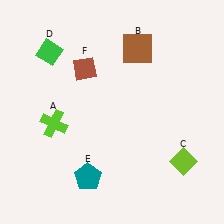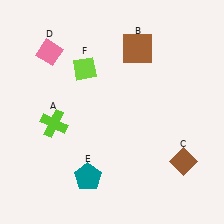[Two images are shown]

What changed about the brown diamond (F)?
In Image 1, F is brown. In Image 2, it changed to lime.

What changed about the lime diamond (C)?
In Image 1, C is lime. In Image 2, it changed to brown.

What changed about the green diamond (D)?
In Image 1, D is green. In Image 2, it changed to pink.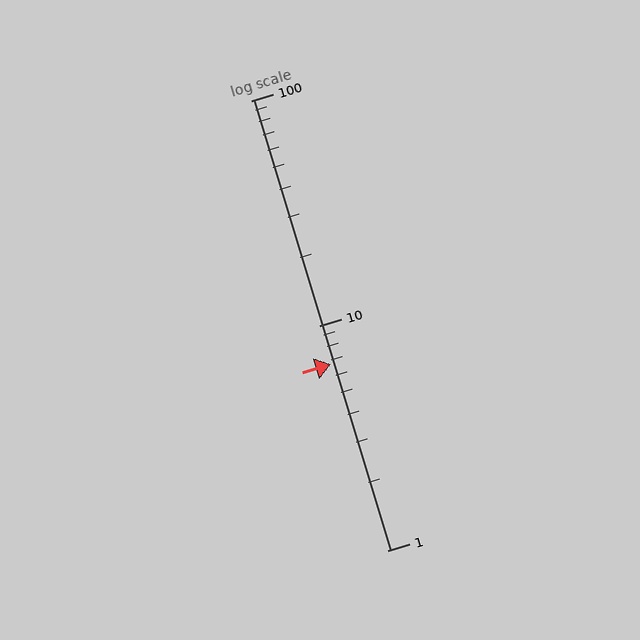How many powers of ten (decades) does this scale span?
The scale spans 2 decades, from 1 to 100.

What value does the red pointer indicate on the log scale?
The pointer indicates approximately 6.7.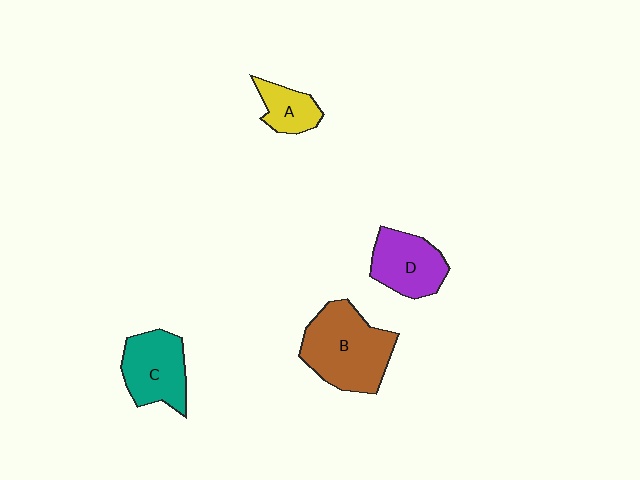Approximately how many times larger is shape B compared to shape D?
Approximately 1.5 times.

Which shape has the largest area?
Shape B (brown).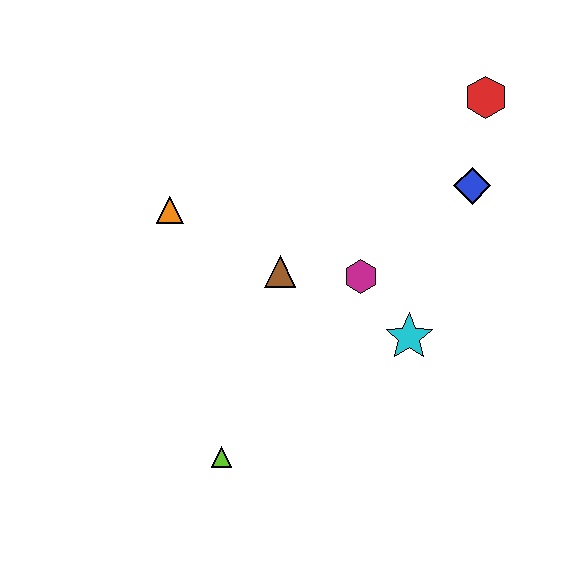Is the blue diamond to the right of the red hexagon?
No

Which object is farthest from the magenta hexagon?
The lime triangle is farthest from the magenta hexagon.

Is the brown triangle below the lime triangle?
No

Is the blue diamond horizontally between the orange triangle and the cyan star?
No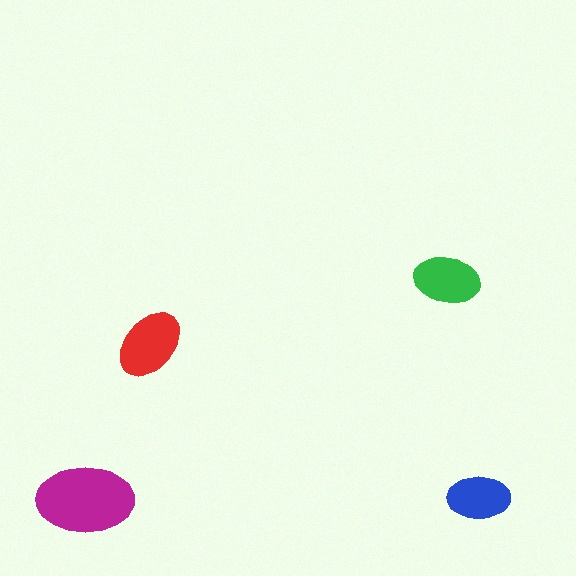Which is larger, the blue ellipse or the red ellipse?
The red one.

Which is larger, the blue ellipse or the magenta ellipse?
The magenta one.